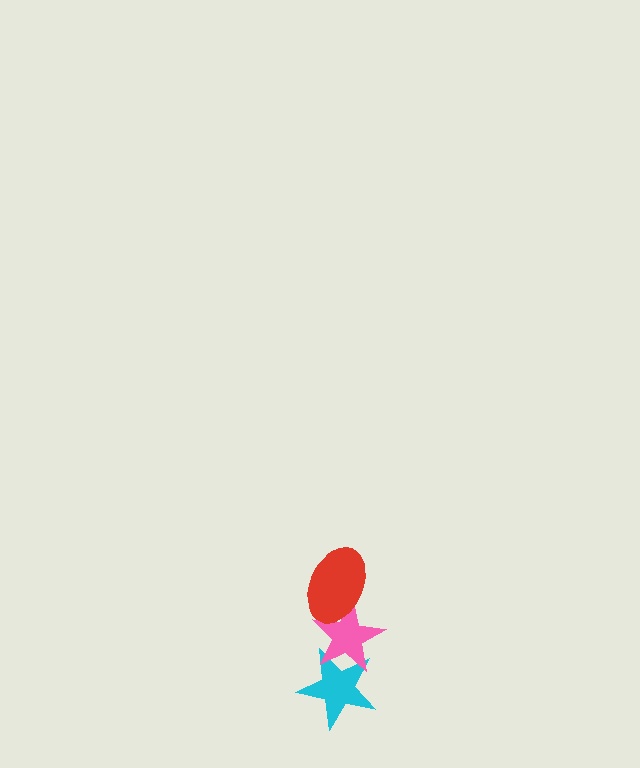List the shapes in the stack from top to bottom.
From top to bottom: the red ellipse, the pink star, the cyan star.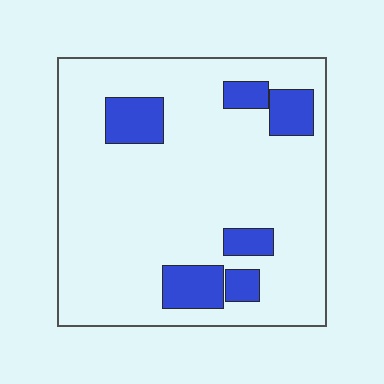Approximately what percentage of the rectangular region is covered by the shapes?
Approximately 15%.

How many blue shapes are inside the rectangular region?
6.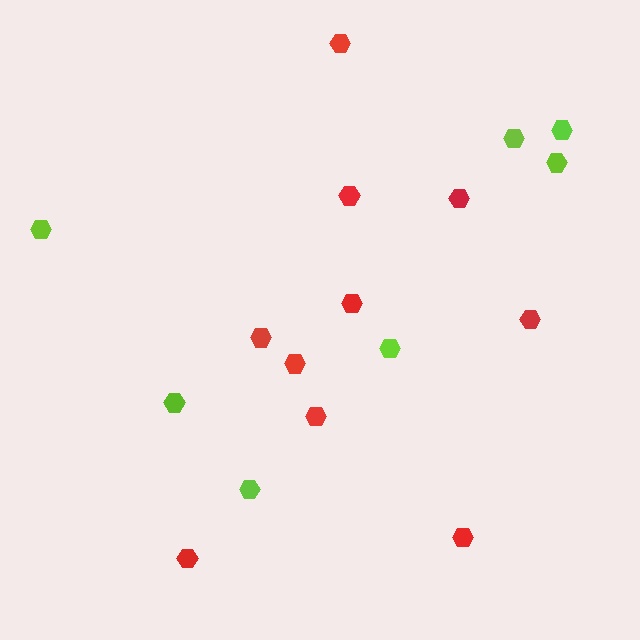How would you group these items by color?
There are 2 groups: one group of red hexagons (10) and one group of lime hexagons (7).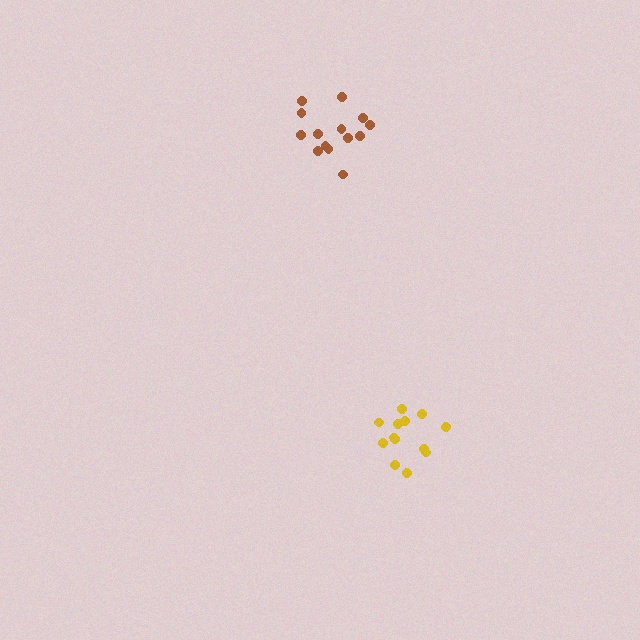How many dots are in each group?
Group 1: 13 dots, Group 2: 14 dots (27 total).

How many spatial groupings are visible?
There are 2 spatial groupings.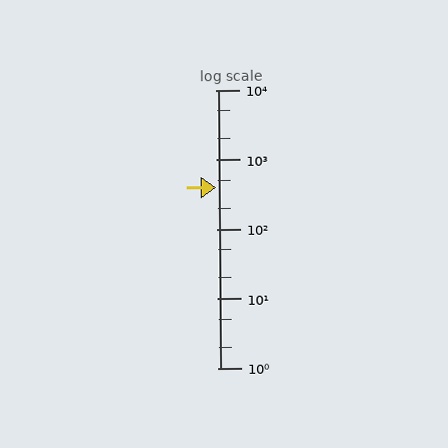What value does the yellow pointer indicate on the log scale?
The pointer indicates approximately 400.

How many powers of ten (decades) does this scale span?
The scale spans 4 decades, from 1 to 10000.